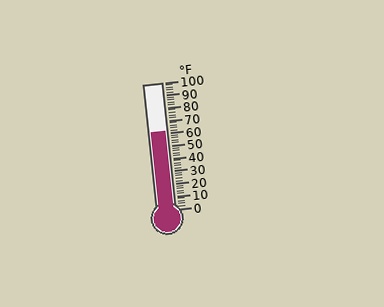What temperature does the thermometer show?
The thermometer shows approximately 62°F.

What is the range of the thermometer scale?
The thermometer scale ranges from 0°F to 100°F.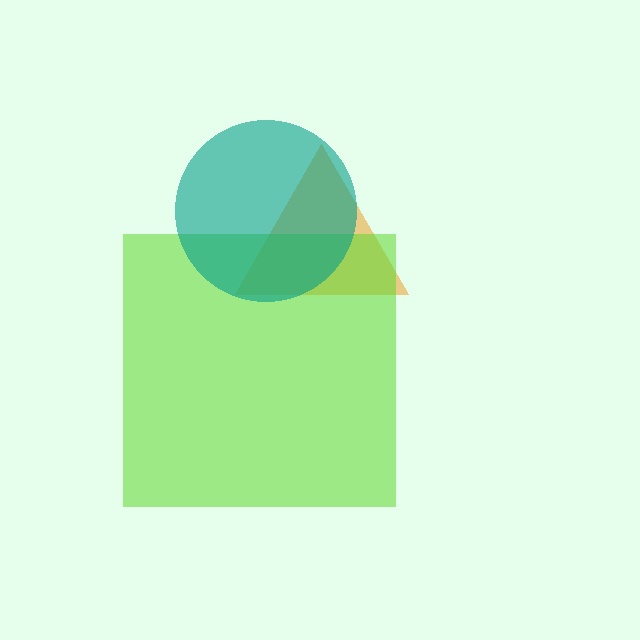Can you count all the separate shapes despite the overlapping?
Yes, there are 3 separate shapes.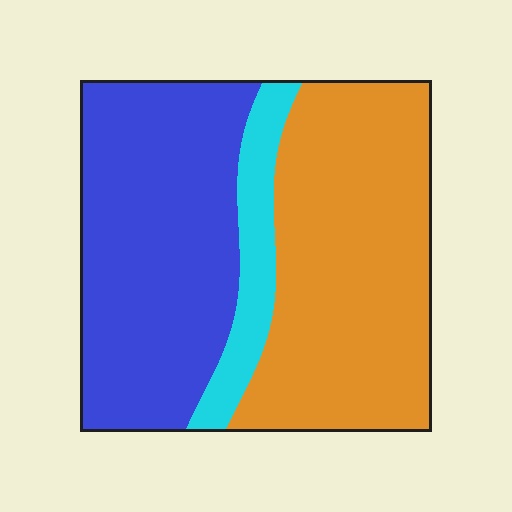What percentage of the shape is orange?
Orange covers around 45% of the shape.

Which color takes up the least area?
Cyan, at roughly 10%.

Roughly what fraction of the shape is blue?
Blue takes up between a quarter and a half of the shape.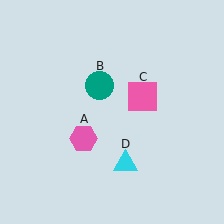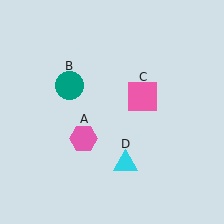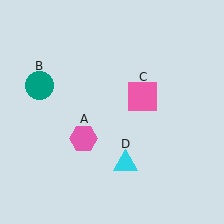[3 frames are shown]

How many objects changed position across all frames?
1 object changed position: teal circle (object B).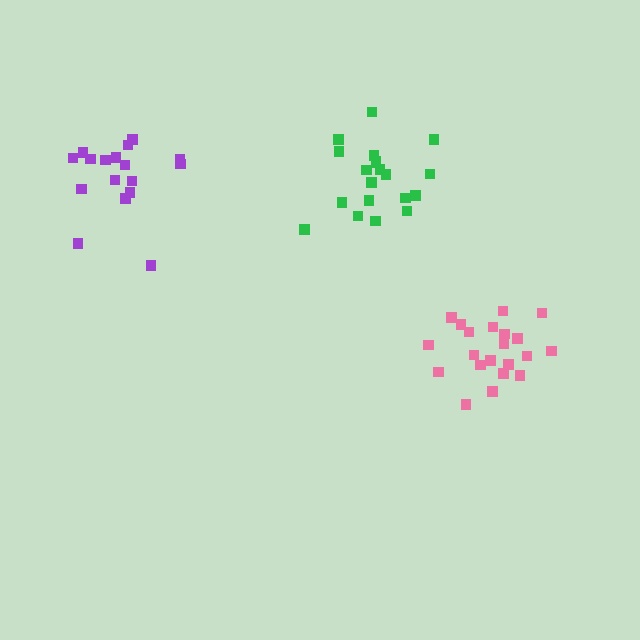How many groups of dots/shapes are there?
There are 3 groups.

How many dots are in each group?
Group 1: 21 dots, Group 2: 17 dots, Group 3: 20 dots (58 total).